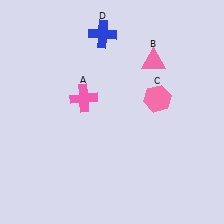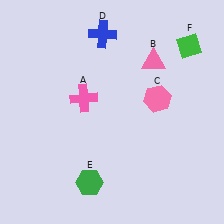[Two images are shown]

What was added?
A green hexagon (E), a green diamond (F) were added in Image 2.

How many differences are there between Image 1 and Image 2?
There are 2 differences between the two images.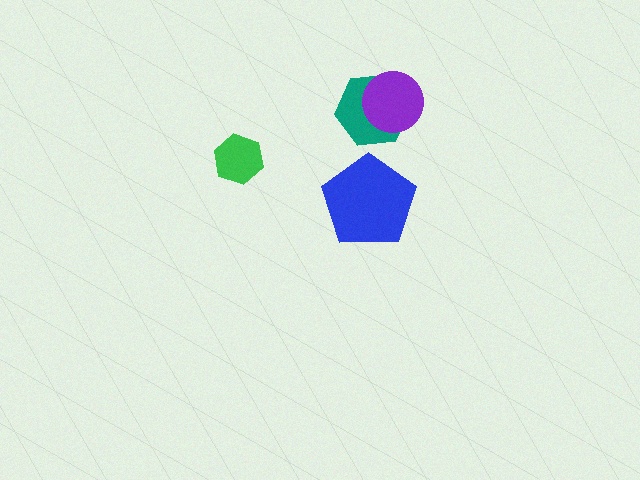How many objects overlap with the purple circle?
1 object overlaps with the purple circle.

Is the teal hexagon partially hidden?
Yes, it is partially covered by another shape.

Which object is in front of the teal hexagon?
The purple circle is in front of the teal hexagon.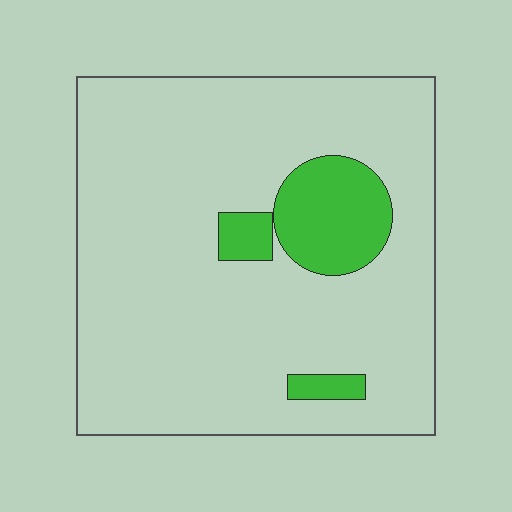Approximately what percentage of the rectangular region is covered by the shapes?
Approximately 10%.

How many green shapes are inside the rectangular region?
3.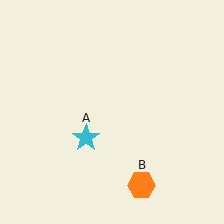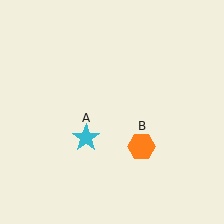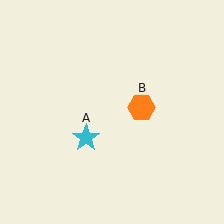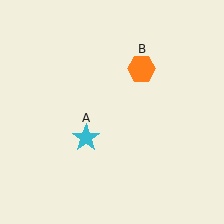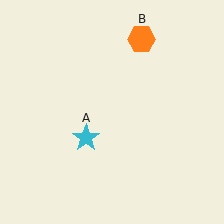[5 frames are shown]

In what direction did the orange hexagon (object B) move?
The orange hexagon (object B) moved up.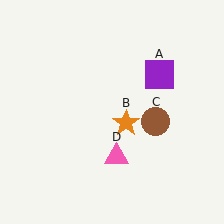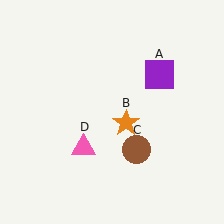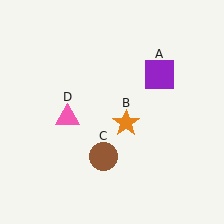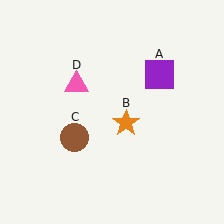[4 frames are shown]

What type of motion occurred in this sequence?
The brown circle (object C), pink triangle (object D) rotated clockwise around the center of the scene.